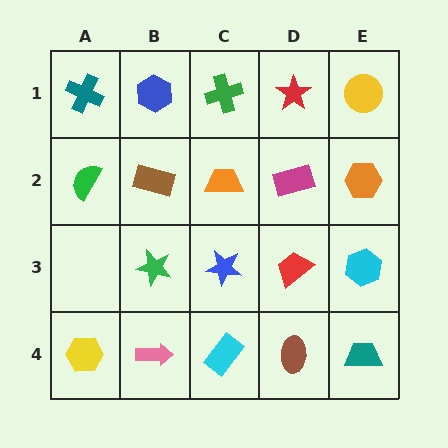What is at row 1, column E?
A yellow circle.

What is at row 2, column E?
An orange hexagon.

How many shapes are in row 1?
5 shapes.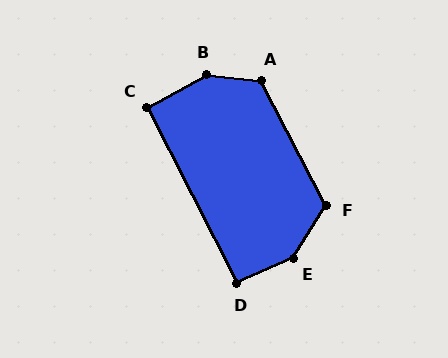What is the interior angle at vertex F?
Approximately 121 degrees (obtuse).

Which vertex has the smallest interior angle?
C, at approximately 91 degrees.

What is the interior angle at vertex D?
Approximately 93 degrees (approximately right).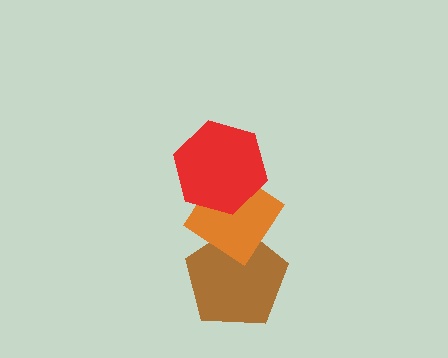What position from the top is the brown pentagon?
The brown pentagon is 3rd from the top.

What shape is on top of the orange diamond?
The red hexagon is on top of the orange diamond.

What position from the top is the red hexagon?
The red hexagon is 1st from the top.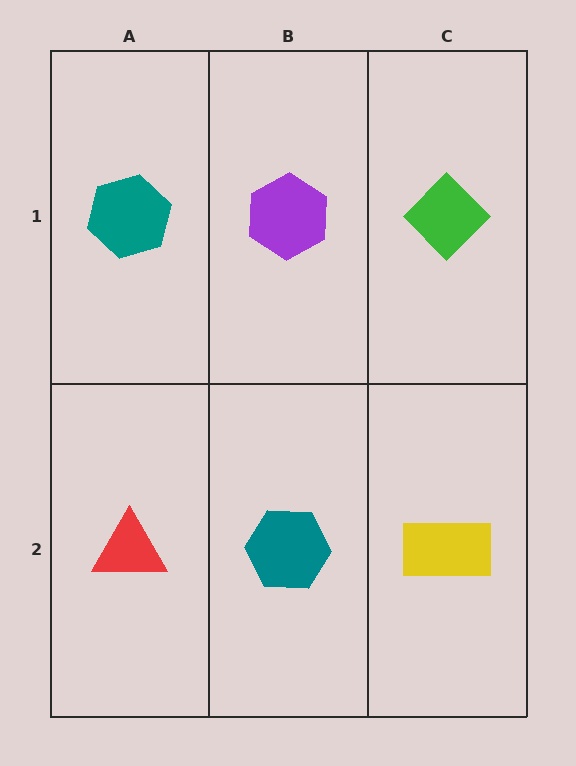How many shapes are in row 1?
3 shapes.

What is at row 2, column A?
A red triangle.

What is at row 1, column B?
A purple hexagon.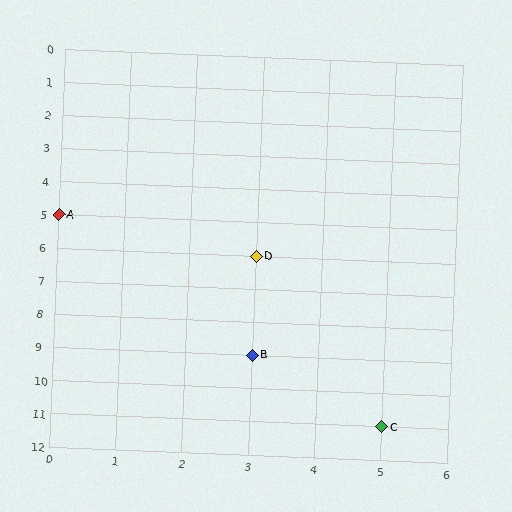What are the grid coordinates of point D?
Point D is at grid coordinates (3, 6).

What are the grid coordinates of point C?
Point C is at grid coordinates (5, 11).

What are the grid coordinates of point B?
Point B is at grid coordinates (3, 9).